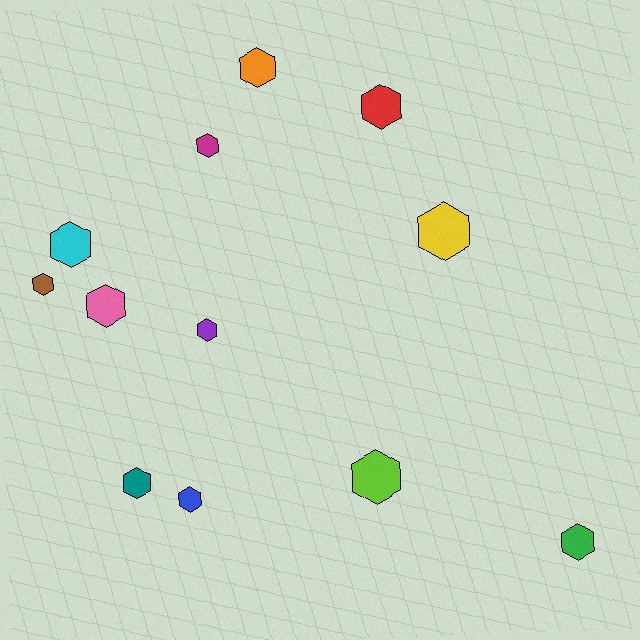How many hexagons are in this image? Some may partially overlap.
There are 12 hexagons.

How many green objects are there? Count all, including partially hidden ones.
There is 1 green object.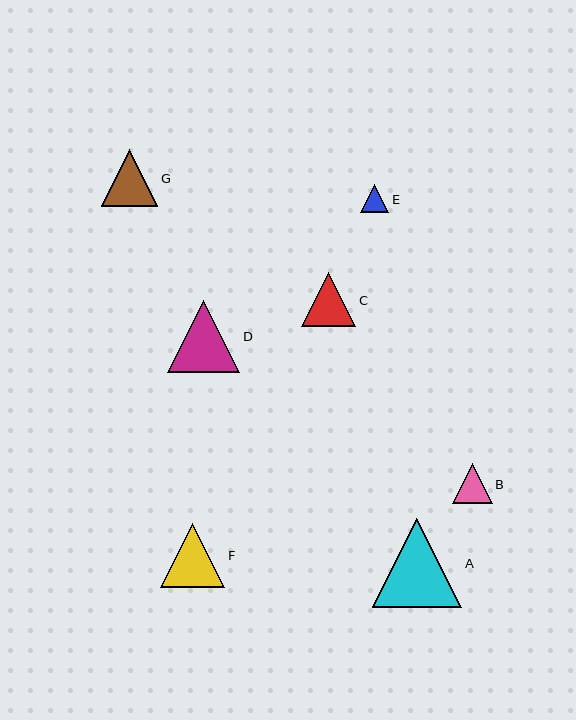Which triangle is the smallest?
Triangle E is the smallest with a size of approximately 28 pixels.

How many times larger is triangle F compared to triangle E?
Triangle F is approximately 2.3 times the size of triangle E.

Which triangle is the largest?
Triangle A is the largest with a size of approximately 90 pixels.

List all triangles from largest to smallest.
From largest to smallest: A, D, F, G, C, B, E.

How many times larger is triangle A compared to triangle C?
Triangle A is approximately 1.7 times the size of triangle C.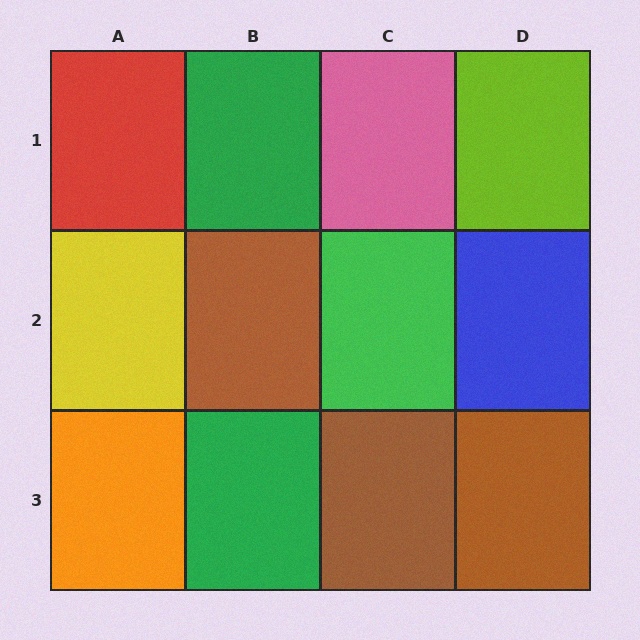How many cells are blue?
1 cell is blue.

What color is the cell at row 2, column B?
Brown.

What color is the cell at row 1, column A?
Red.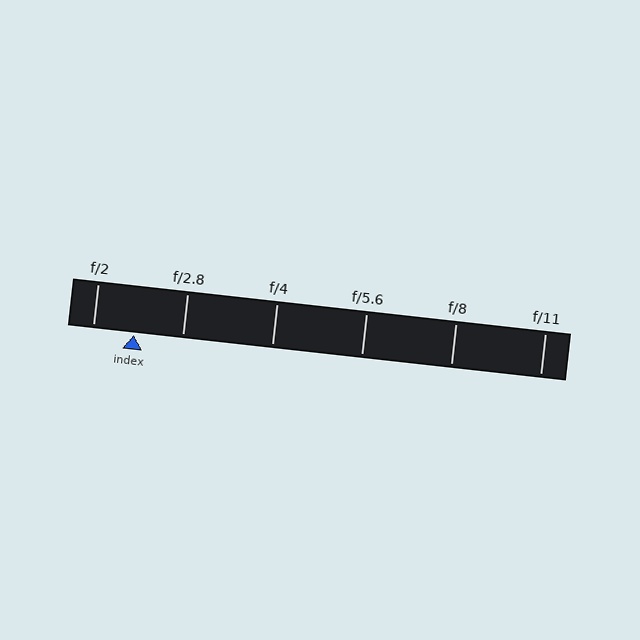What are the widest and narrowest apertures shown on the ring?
The widest aperture shown is f/2 and the narrowest is f/11.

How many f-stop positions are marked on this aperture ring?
There are 6 f-stop positions marked.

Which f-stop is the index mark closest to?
The index mark is closest to f/2.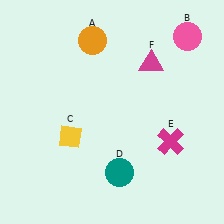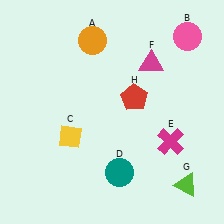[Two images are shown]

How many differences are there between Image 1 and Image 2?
There are 2 differences between the two images.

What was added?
A lime triangle (G), a red pentagon (H) were added in Image 2.